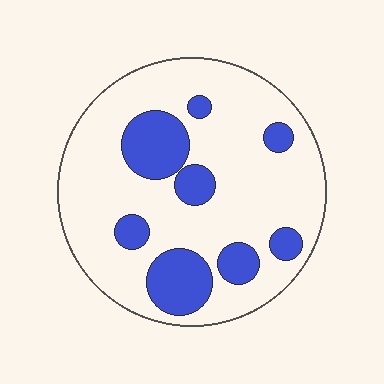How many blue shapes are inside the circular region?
8.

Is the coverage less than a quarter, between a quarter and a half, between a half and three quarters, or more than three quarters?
Less than a quarter.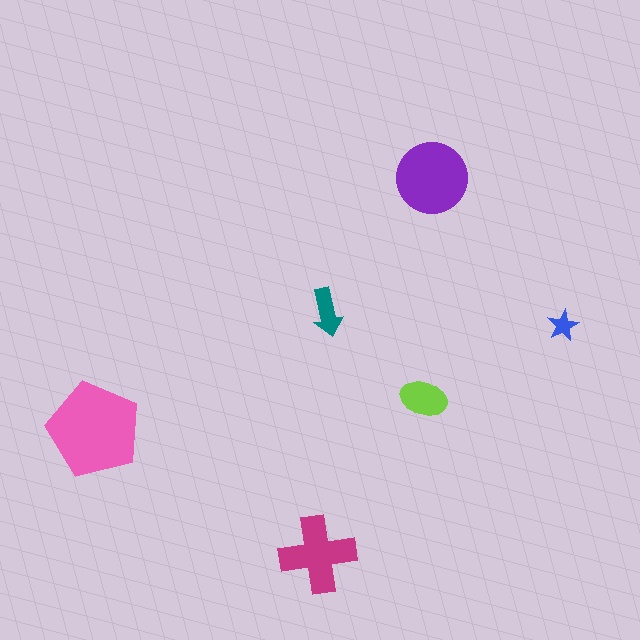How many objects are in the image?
There are 6 objects in the image.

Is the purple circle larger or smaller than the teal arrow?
Larger.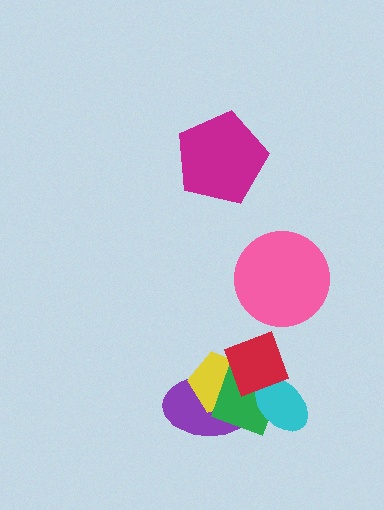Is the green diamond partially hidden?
Yes, it is partially covered by another shape.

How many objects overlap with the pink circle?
0 objects overlap with the pink circle.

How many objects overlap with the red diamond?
4 objects overlap with the red diamond.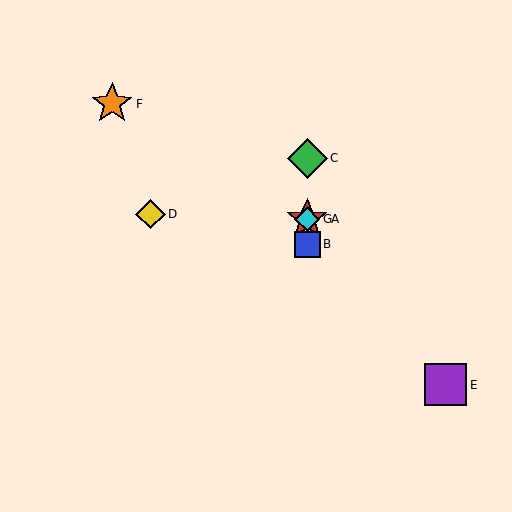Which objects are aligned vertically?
Objects A, B, C, G are aligned vertically.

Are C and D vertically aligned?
No, C is at x≈307 and D is at x≈150.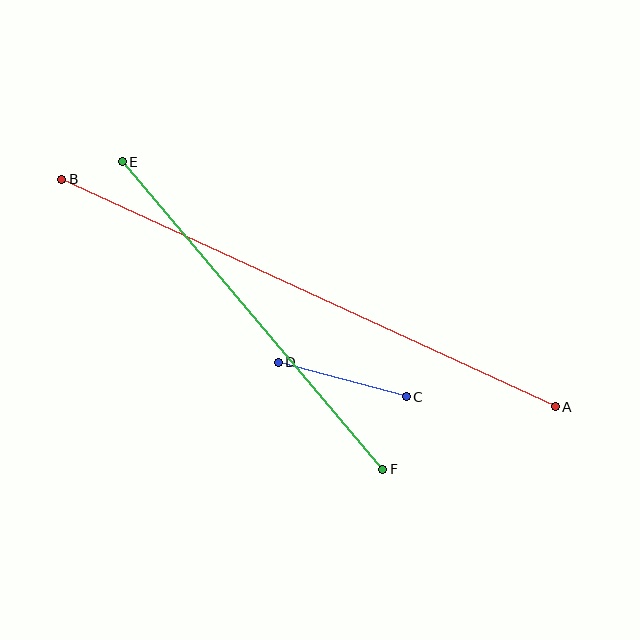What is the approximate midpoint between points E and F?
The midpoint is at approximately (252, 315) pixels.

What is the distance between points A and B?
The distance is approximately 543 pixels.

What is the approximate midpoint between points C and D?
The midpoint is at approximately (342, 379) pixels.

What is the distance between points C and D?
The distance is approximately 132 pixels.